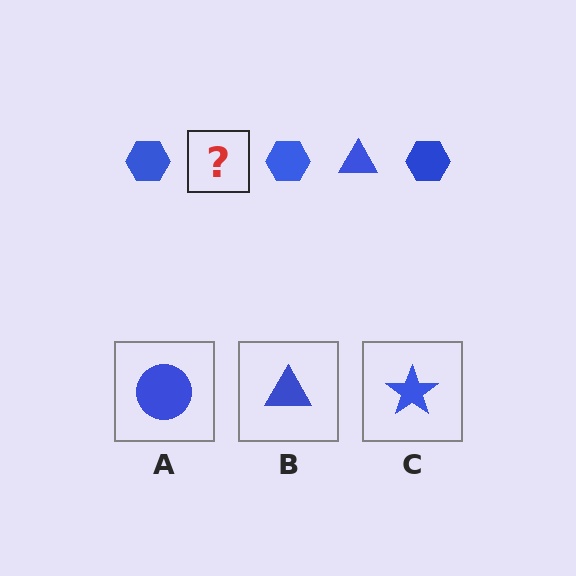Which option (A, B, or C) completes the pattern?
B.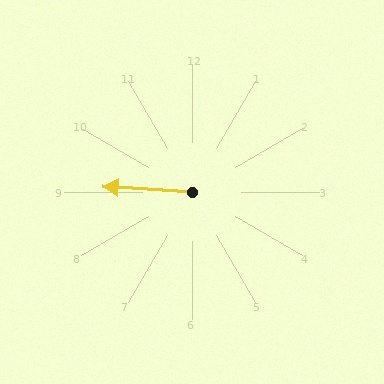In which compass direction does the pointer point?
West.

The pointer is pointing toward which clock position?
Roughly 9 o'clock.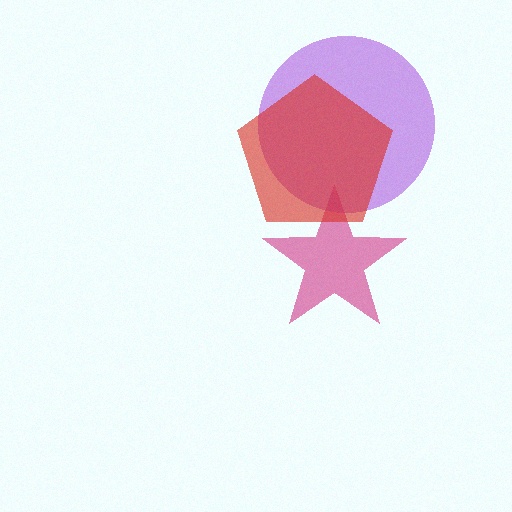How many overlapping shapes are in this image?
There are 3 overlapping shapes in the image.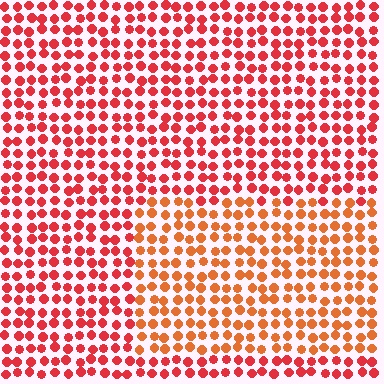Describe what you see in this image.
The image is filled with small red elements in a uniform arrangement. A rectangle-shaped region is visible where the elements are tinted to a slightly different hue, forming a subtle color boundary.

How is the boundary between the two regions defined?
The boundary is defined purely by a slight shift in hue (about 26 degrees). Spacing, size, and orientation are identical on both sides.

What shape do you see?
I see a rectangle.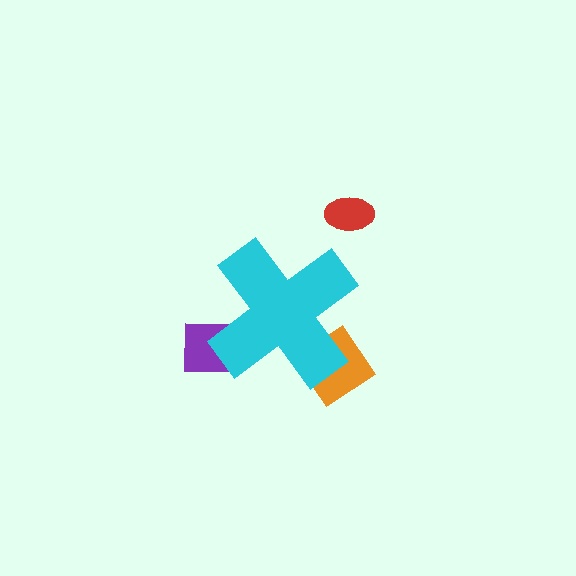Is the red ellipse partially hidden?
No, the red ellipse is fully visible.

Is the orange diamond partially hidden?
Yes, the orange diamond is partially hidden behind the cyan cross.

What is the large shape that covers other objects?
A cyan cross.